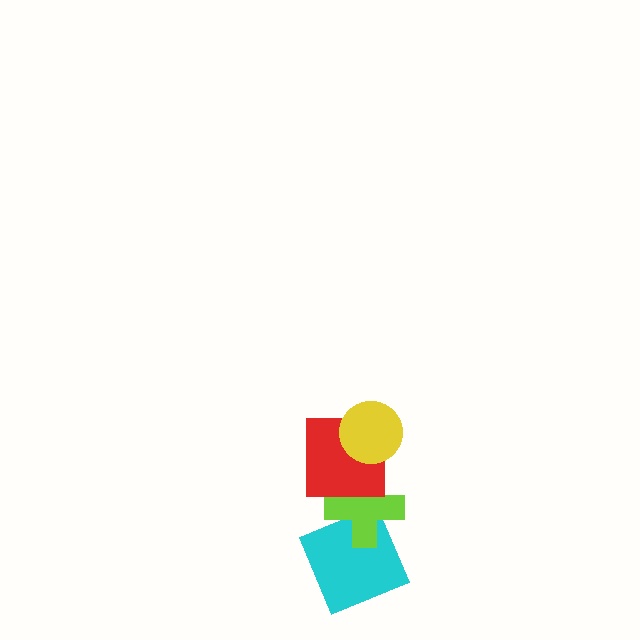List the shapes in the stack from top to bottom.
From top to bottom: the yellow circle, the red square, the lime cross, the cyan square.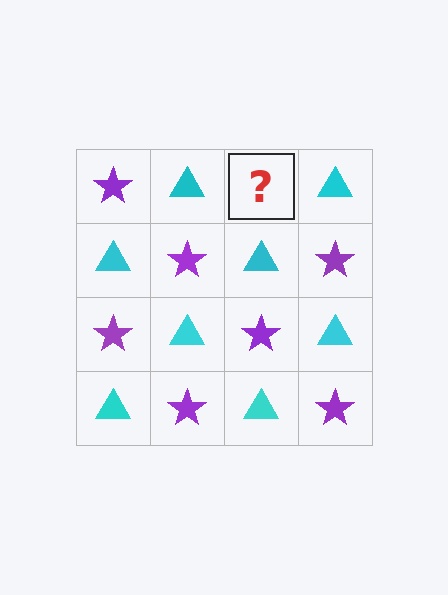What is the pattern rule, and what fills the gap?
The rule is that it alternates purple star and cyan triangle in a checkerboard pattern. The gap should be filled with a purple star.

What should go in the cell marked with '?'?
The missing cell should contain a purple star.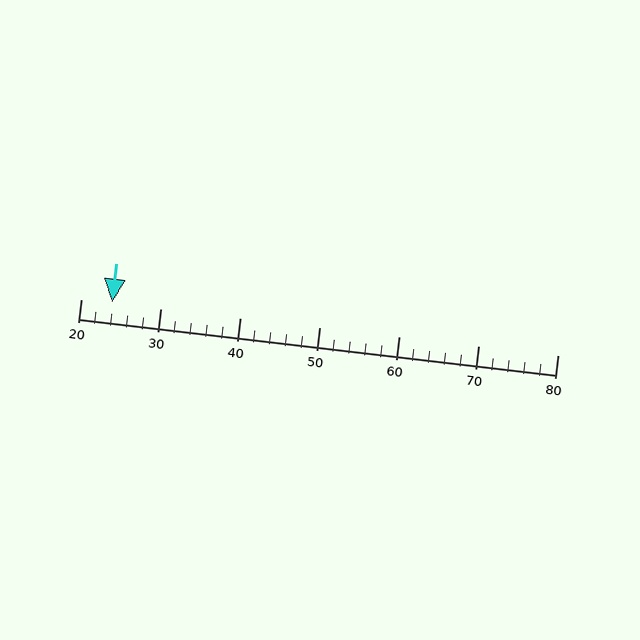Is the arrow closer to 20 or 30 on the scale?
The arrow is closer to 20.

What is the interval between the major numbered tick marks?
The major tick marks are spaced 10 units apart.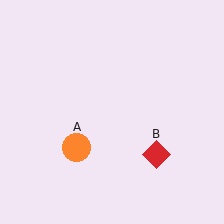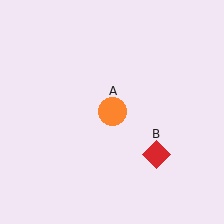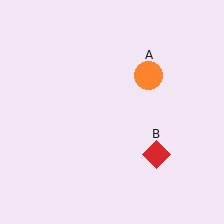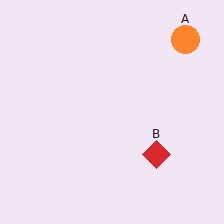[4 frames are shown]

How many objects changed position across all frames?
1 object changed position: orange circle (object A).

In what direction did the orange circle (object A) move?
The orange circle (object A) moved up and to the right.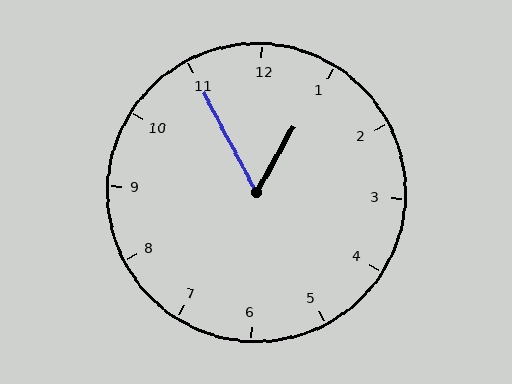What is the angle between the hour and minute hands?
Approximately 58 degrees.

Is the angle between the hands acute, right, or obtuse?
It is acute.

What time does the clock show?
12:55.